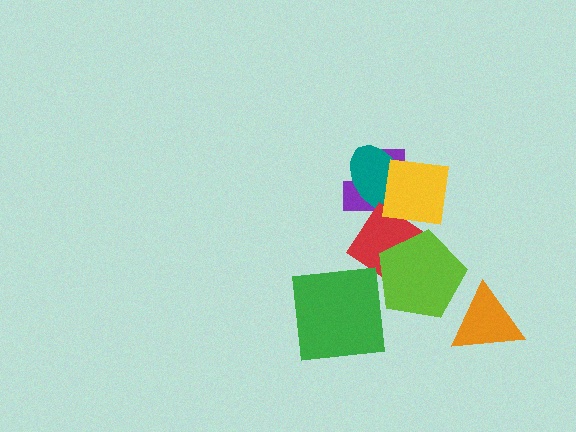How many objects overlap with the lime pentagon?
1 object overlaps with the lime pentagon.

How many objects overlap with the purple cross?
3 objects overlap with the purple cross.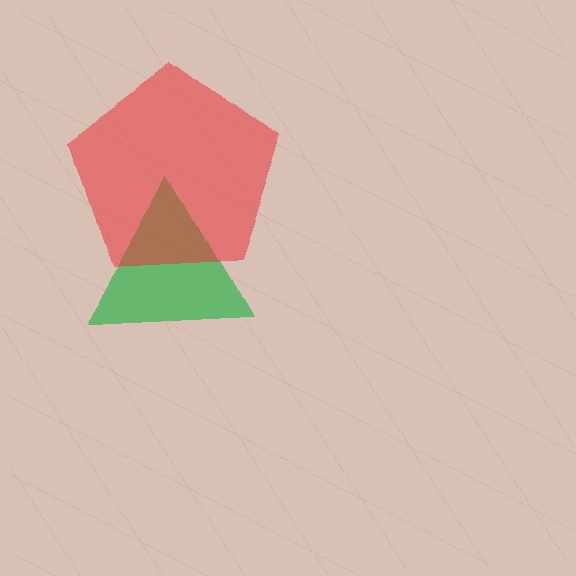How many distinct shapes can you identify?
There are 2 distinct shapes: a green triangle, a red pentagon.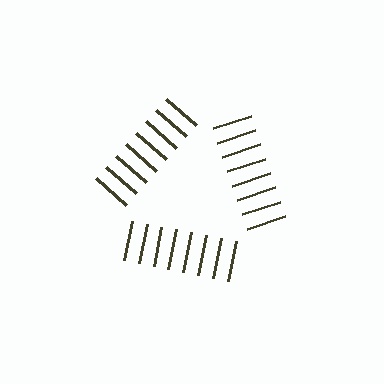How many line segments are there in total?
24 — 8 along each of the 3 edges.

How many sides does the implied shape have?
3 sides — the line-ends trace a triangle.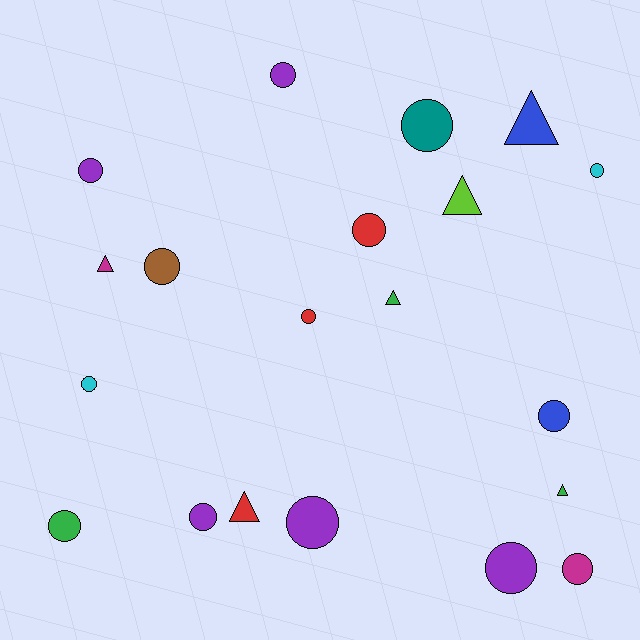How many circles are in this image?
There are 14 circles.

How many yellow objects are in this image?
There are no yellow objects.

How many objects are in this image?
There are 20 objects.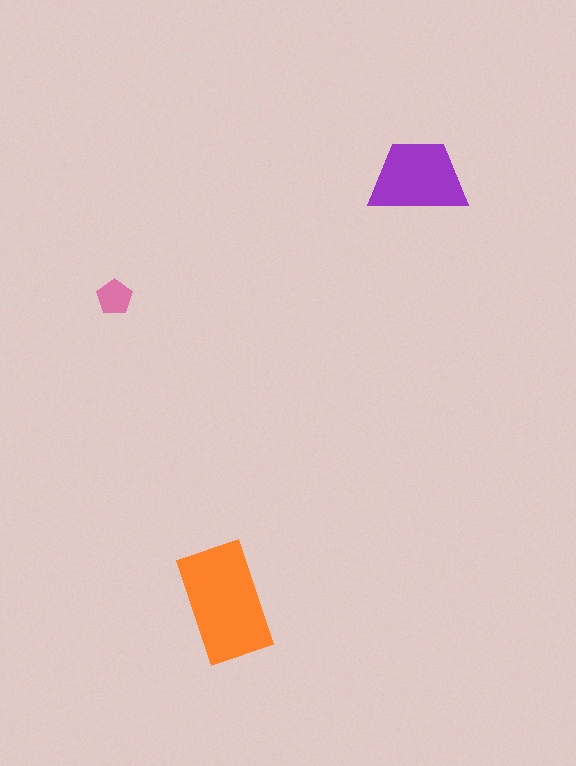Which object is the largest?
The orange rectangle.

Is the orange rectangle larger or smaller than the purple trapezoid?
Larger.